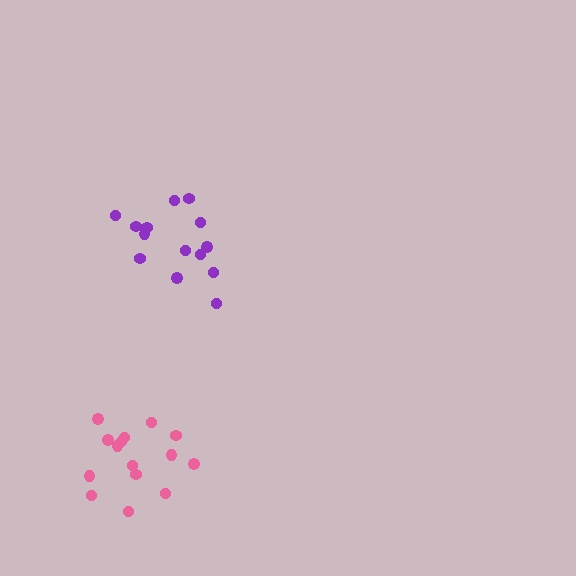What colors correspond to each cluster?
The clusters are colored: purple, pink.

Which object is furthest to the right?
The purple cluster is rightmost.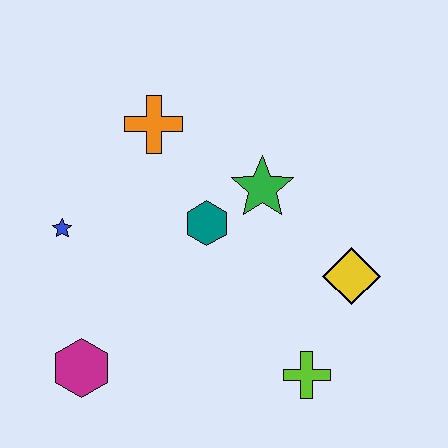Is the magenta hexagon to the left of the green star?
Yes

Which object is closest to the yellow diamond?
The lime cross is closest to the yellow diamond.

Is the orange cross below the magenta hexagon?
No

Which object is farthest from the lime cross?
The orange cross is farthest from the lime cross.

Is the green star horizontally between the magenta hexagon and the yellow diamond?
Yes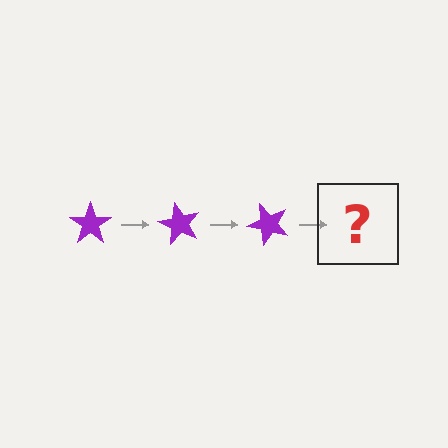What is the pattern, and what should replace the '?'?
The pattern is that the star rotates 60 degrees each step. The '?' should be a purple star rotated 180 degrees.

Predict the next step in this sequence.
The next step is a purple star rotated 180 degrees.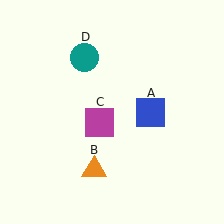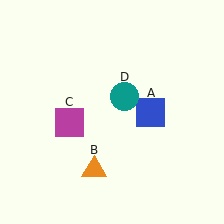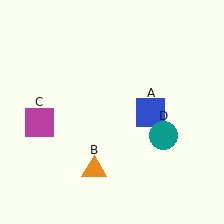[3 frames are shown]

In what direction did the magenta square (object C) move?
The magenta square (object C) moved left.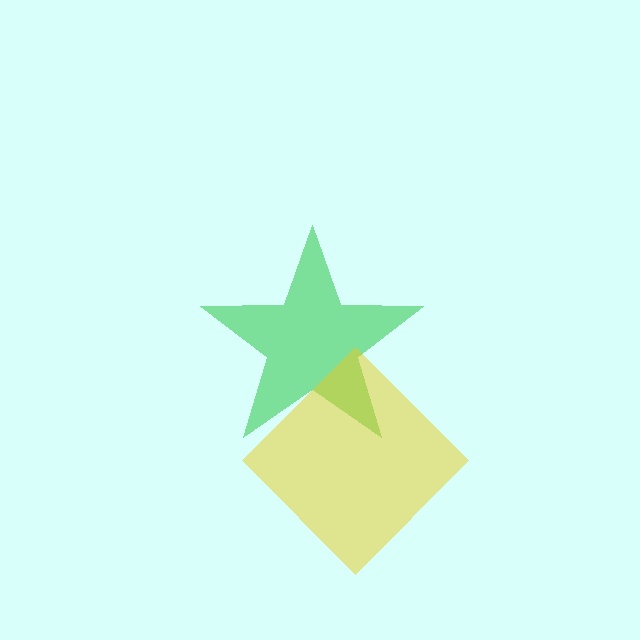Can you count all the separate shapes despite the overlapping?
Yes, there are 2 separate shapes.